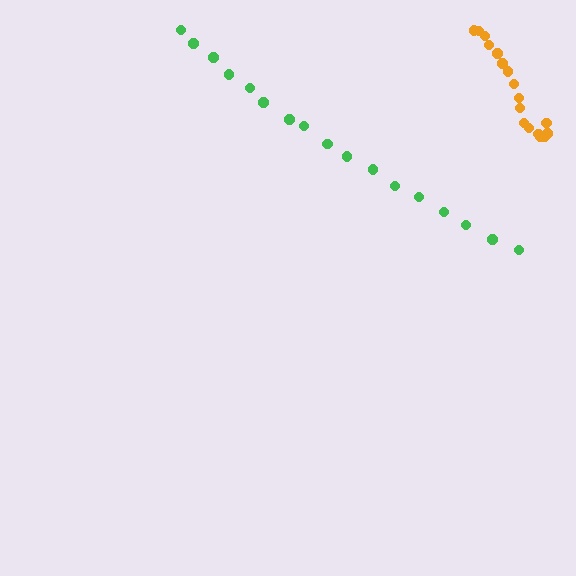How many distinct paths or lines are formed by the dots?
There are 2 distinct paths.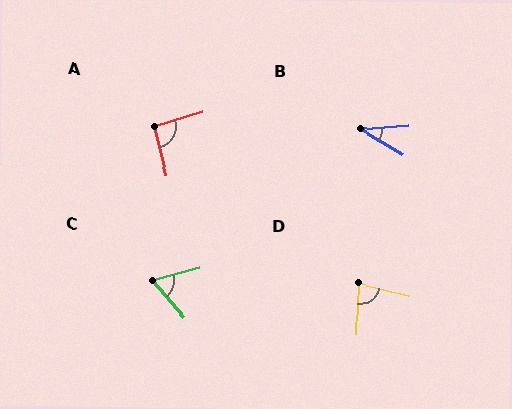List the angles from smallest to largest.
B (36°), C (64°), D (78°), A (93°).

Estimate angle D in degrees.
Approximately 78 degrees.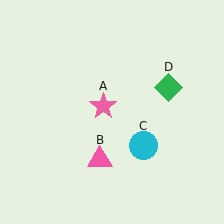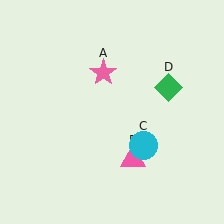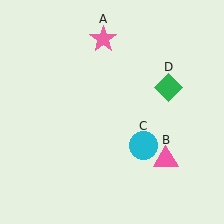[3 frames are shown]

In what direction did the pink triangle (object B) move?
The pink triangle (object B) moved right.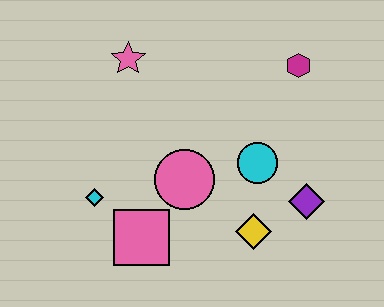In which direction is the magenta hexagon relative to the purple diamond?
The magenta hexagon is above the purple diamond.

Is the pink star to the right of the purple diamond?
No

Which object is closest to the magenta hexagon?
The cyan circle is closest to the magenta hexagon.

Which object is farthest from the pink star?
The purple diamond is farthest from the pink star.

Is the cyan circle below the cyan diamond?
No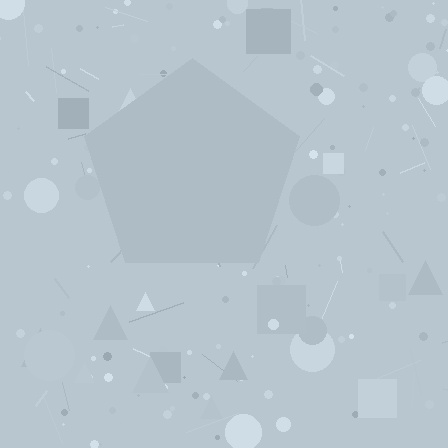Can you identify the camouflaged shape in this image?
The camouflaged shape is a pentagon.